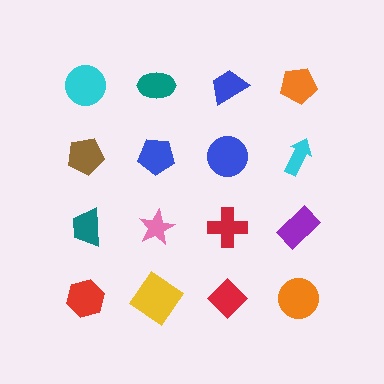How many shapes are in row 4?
4 shapes.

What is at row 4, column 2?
A yellow diamond.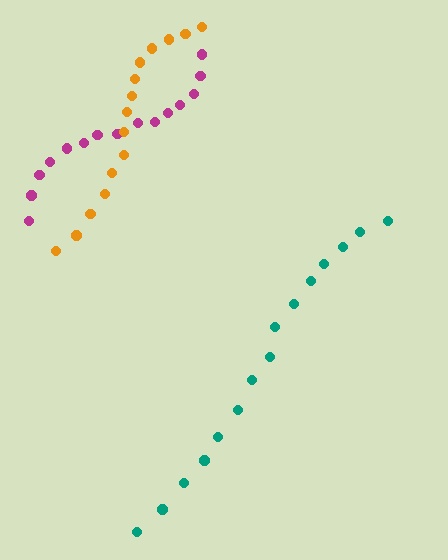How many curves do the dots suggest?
There are 3 distinct paths.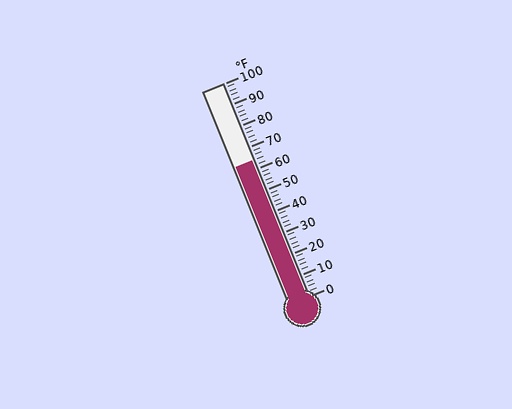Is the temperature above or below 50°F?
The temperature is above 50°F.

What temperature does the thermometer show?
The thermometer shows approximately 64°F.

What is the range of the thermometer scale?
The thermometer scale ranges from 0°F to 100°F.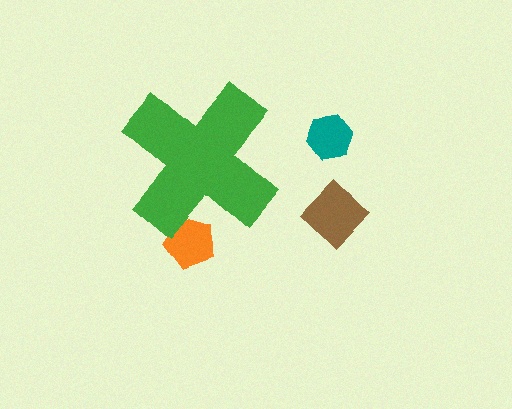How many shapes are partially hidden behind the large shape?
1 shape is partially hidden.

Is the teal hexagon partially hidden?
No, the teal hexagon is fully visible.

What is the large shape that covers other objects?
A green cross.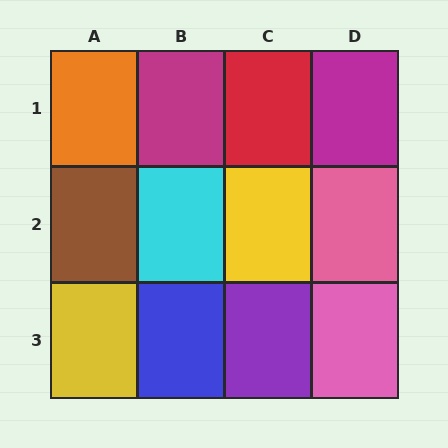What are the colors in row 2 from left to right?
Brown, cyan, yellow, pink.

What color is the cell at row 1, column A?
Orange.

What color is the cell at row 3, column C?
Purple.